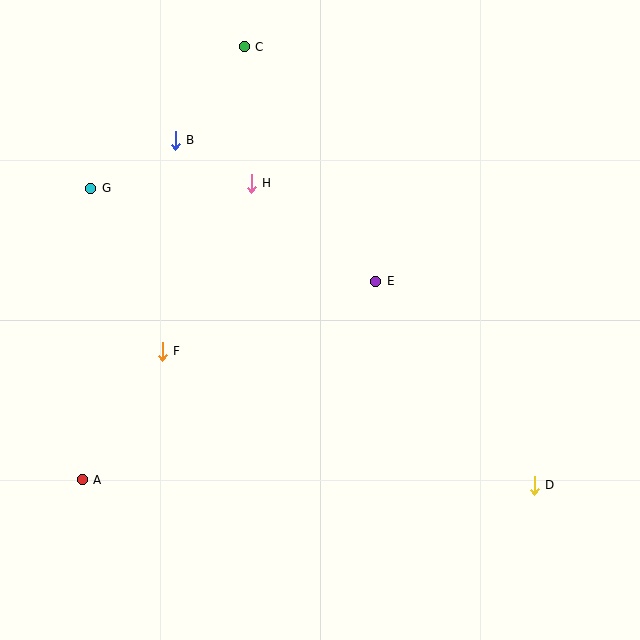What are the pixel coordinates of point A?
Point A is at (82, 480).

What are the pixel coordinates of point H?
Point H is at (251, 183).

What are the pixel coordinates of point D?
Point D is at (534, 485).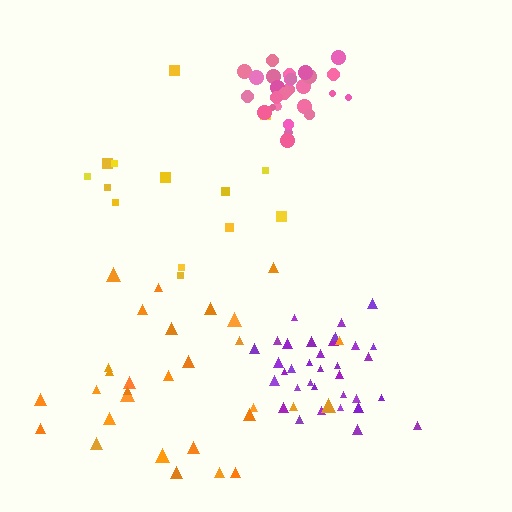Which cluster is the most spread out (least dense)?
Yellow.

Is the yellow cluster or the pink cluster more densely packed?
Pink.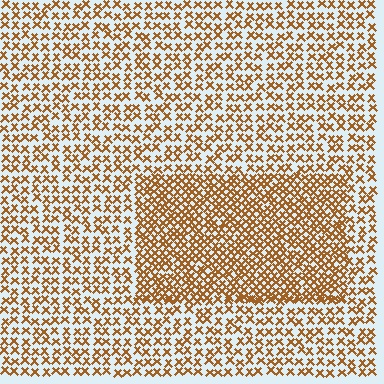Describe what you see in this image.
The image contains small brown elements arranged at two different densities. A rectangle-shaped region is visible where the elements are more densely packed than the surrounding area.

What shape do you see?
I see a rectangle.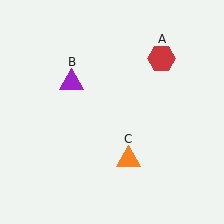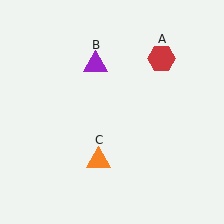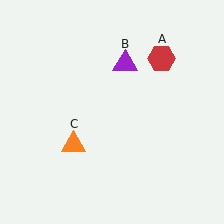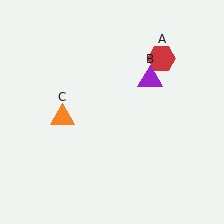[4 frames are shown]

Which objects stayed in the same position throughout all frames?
Red hexagon (object A) remained stationary.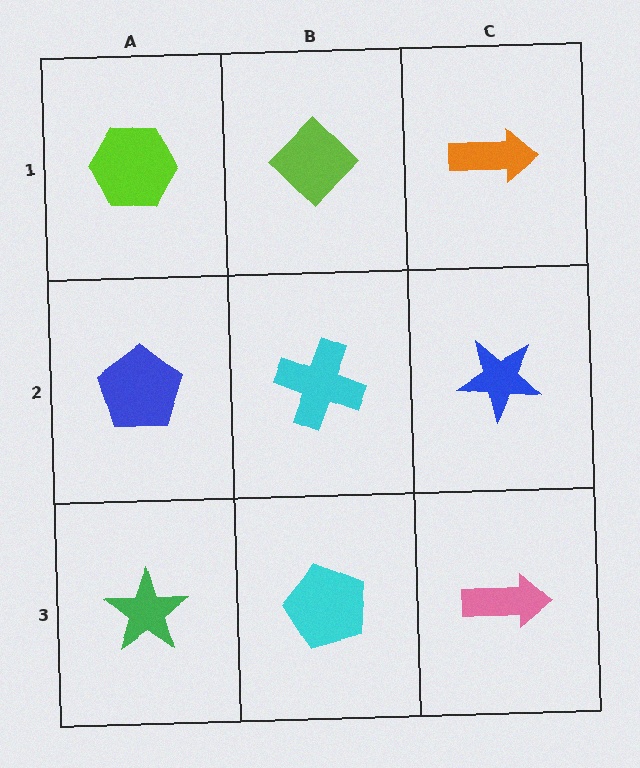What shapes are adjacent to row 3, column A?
A blue pentagon (row 2, column A), a cyan pentagon (row 3, column B).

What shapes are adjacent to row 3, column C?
A blue star (row 2, column C), a cyan pentagon (row 3, column B).